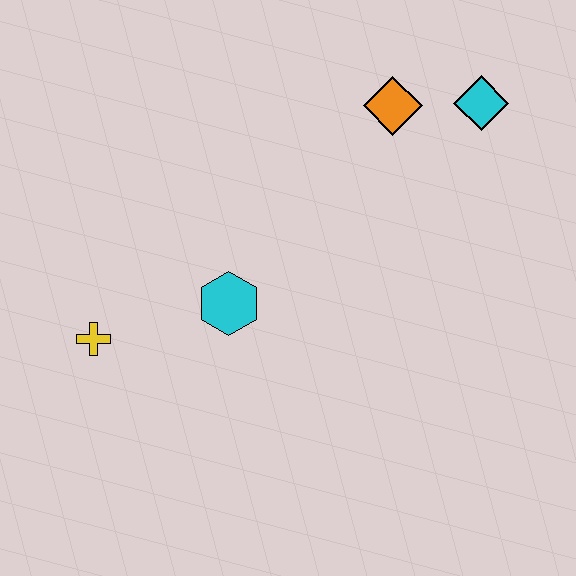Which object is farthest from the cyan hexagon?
The cyan diamond is farthest from the cyan hexagon.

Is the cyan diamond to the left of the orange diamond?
No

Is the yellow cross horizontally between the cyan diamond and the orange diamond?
No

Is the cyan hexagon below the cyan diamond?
Yes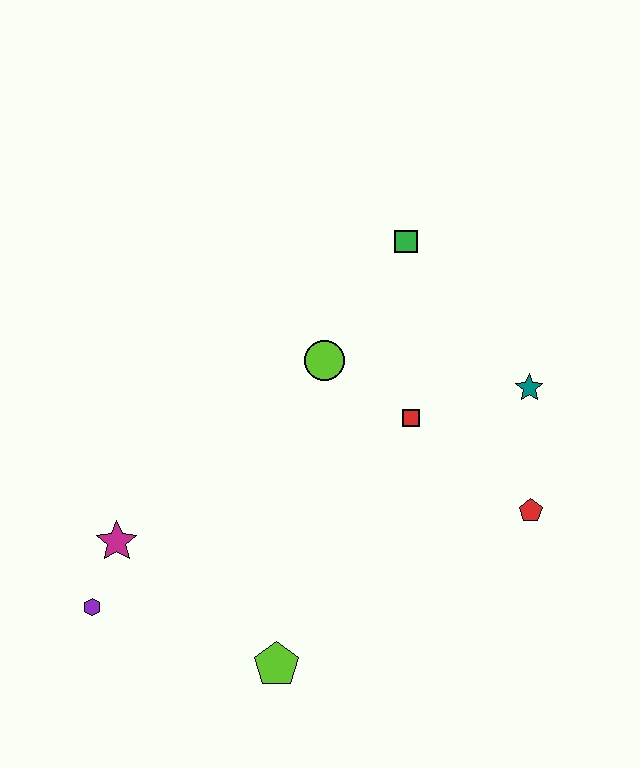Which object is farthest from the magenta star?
The teal star is farthest from the magenta star.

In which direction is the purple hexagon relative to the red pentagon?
The purple hexagon is to the left of the red pentagon.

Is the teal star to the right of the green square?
Yes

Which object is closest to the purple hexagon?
The magenta star is closest to the purple hexagon.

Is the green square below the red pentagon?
No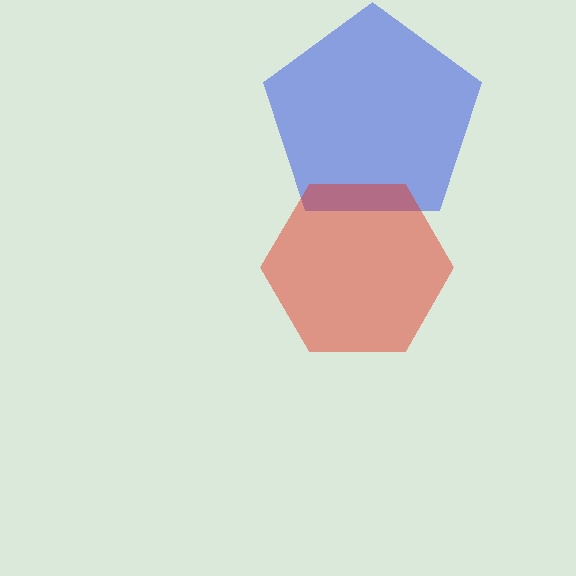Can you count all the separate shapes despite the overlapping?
Yes, there are 2 separate shapes.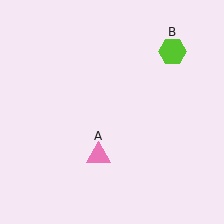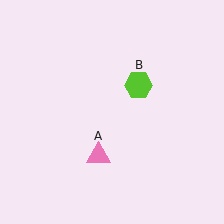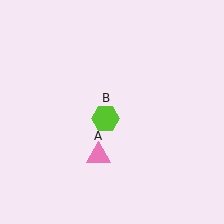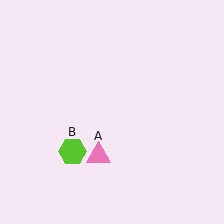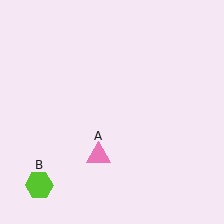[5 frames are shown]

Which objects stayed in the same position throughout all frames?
Pink triangle (object A) remained stationary.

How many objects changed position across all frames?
1 object changed position: lime hexagon (object B).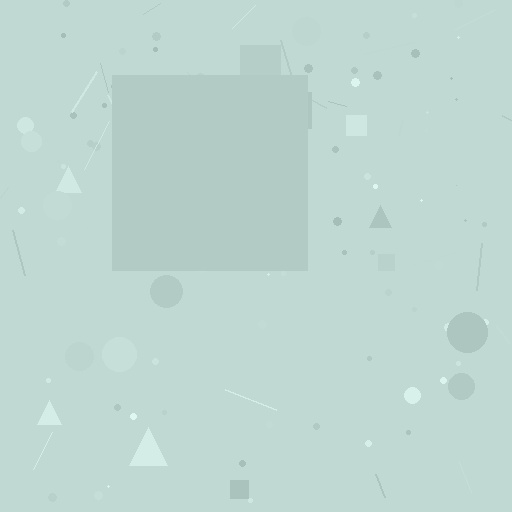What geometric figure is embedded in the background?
A square is embedded in the background.